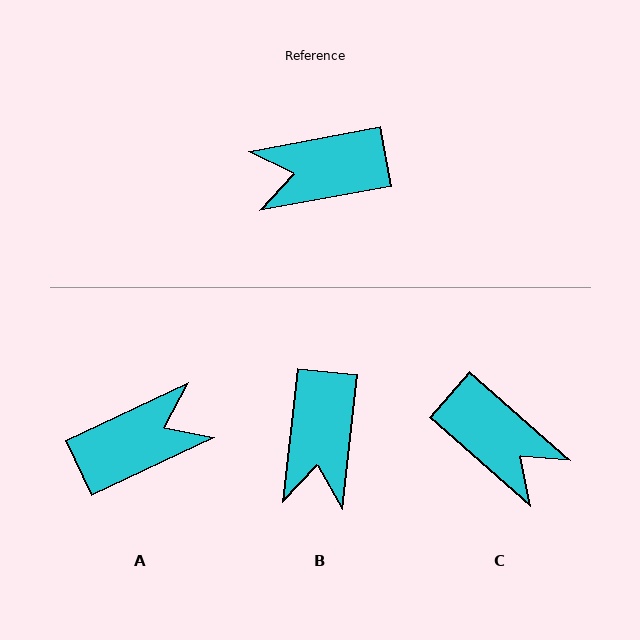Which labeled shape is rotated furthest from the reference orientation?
A, about 165 degrees away.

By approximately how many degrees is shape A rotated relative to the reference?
Approximately 165 degrees clockwise.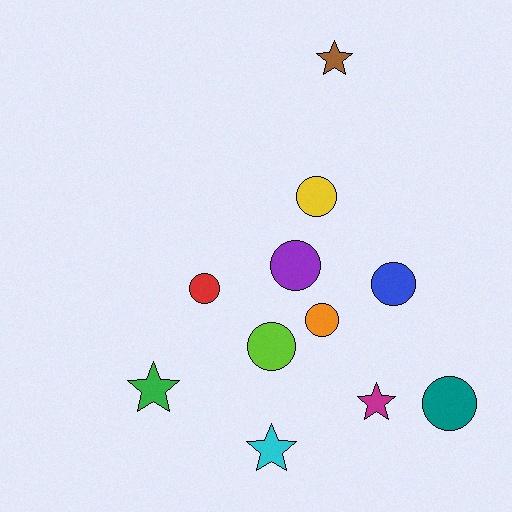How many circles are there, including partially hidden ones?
There are 7 circles.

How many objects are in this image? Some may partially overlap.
There are 11 objects.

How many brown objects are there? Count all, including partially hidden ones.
There is 1 brown object.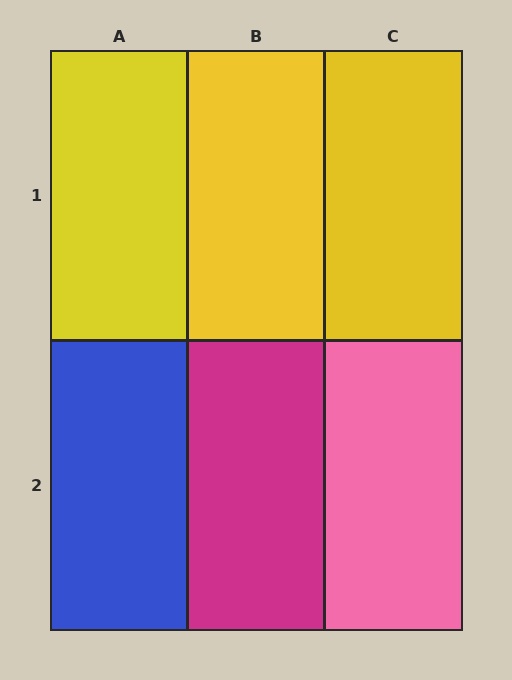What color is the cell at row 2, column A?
Blue.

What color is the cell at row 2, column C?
Pink.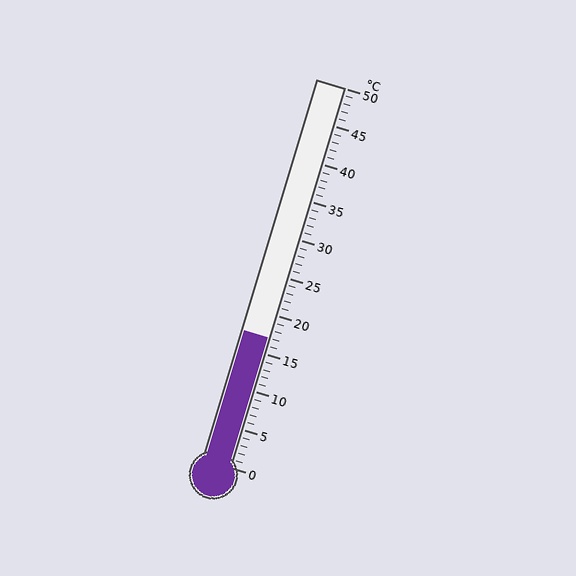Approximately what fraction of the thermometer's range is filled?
The thermometer is filled to approximately 35% of its range.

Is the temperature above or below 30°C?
The temperature is below 30°C.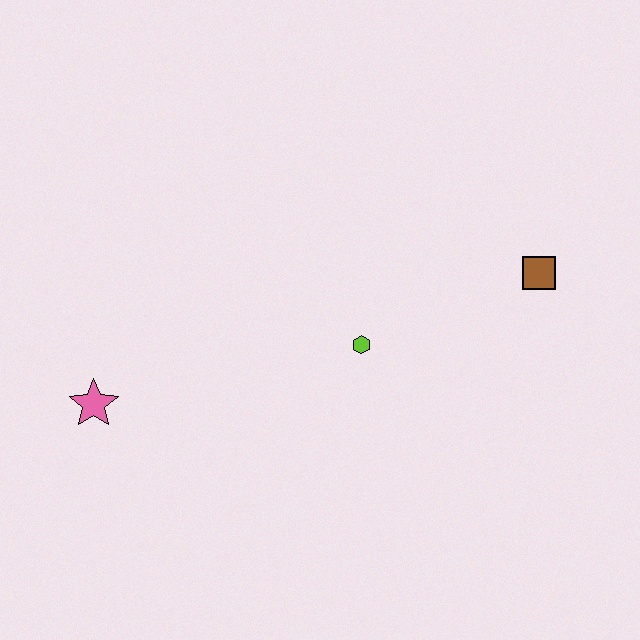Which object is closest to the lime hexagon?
The brown square is closest to the lime hexagon.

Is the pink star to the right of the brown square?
No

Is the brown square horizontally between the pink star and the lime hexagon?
No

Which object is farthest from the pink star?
The brown square is farthest from the pink star.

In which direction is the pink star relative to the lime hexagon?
The pink star is to the left of the lime hexagon.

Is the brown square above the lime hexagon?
Yes